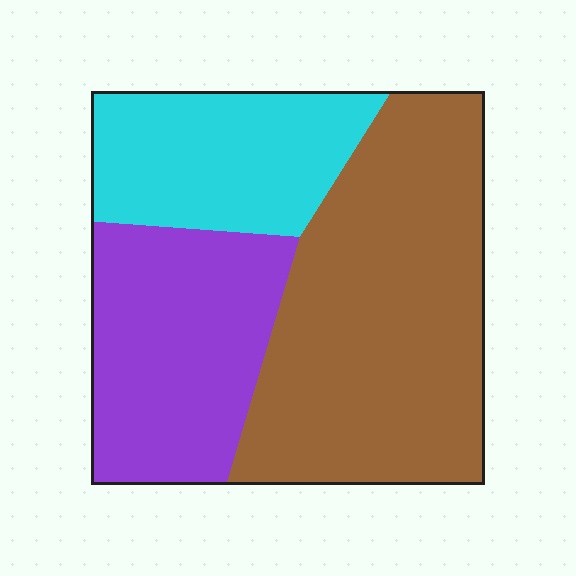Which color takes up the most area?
Brown, at roughly 50%.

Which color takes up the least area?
Cyan, at roughly 25%.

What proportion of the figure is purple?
Purple covers around 30% of the figure.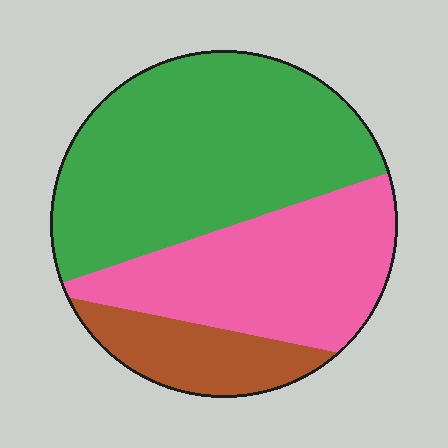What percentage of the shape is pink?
Pink takes up about one third (1/3) of the shape.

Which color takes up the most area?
Green, at roughly 50%.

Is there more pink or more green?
Green.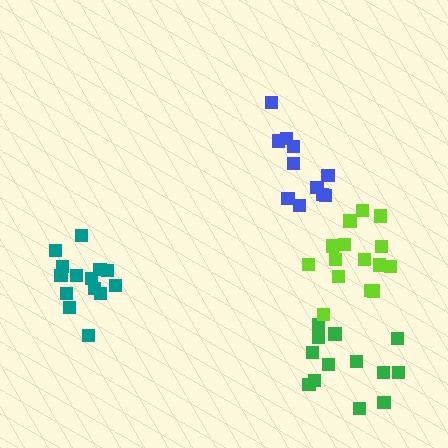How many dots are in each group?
Group 1: 14 dots, Group 2: 12 dots, Group 3: 13 dots, Group 4: 16 dots (55 total).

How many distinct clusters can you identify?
There are 4 distinct clusters.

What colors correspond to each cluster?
The clusters are colored: teal, blue, green, lime.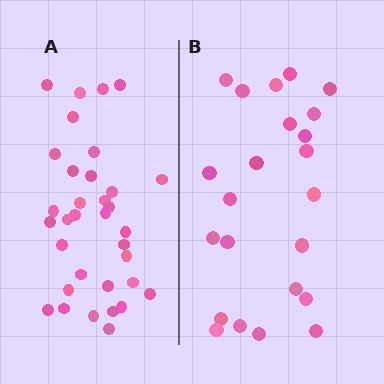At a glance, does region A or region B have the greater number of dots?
Region A (the left region) has more dots.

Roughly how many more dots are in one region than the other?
Region A has roughly 12 or so more dots than region B.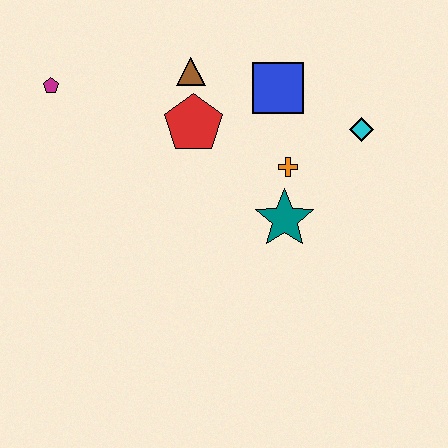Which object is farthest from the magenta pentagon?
The cyan diamond is farthest from the magenta pentagon.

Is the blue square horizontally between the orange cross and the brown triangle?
Yes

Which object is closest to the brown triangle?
The red pentagon is closest to the brown triangle.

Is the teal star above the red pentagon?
No